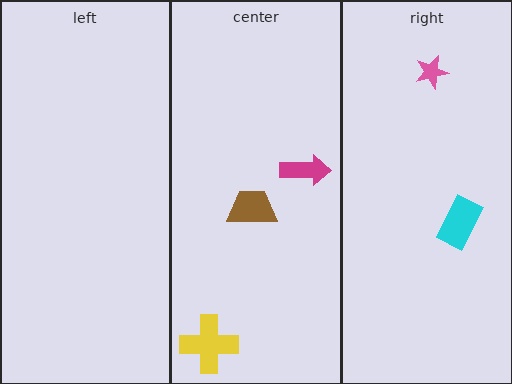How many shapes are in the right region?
2.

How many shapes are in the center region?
3.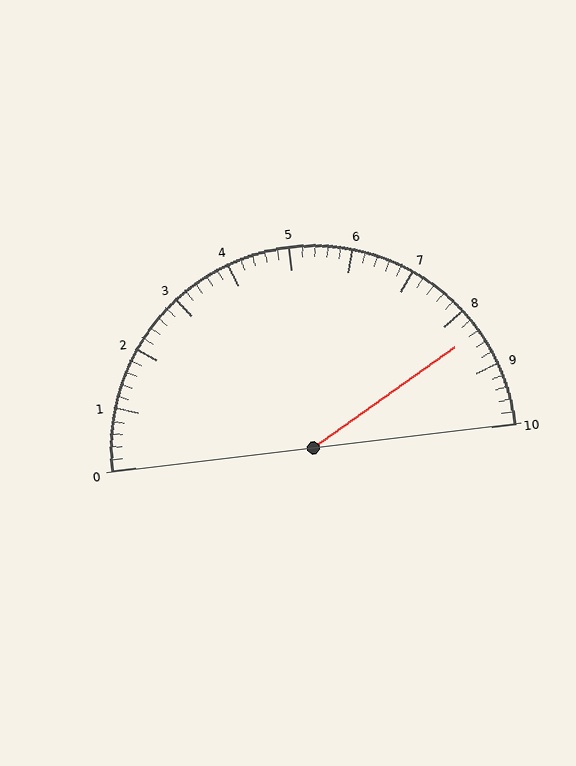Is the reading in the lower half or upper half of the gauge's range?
The reading is in the upper half of the range (0 to 10).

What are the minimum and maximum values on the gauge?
The gauge ranges from 0 to 10.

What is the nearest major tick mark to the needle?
The nearest major tick mark is 8.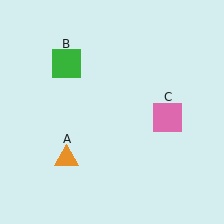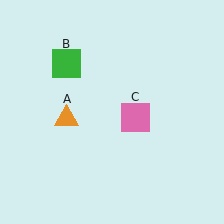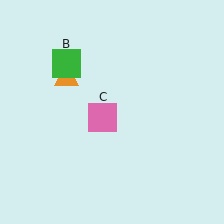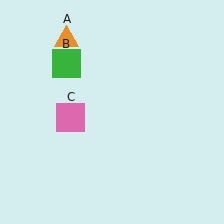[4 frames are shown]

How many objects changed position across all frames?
2 objects changed position: orange triangle (object A), pink square (object C).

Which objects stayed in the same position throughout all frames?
Green square (object B) remained stationary.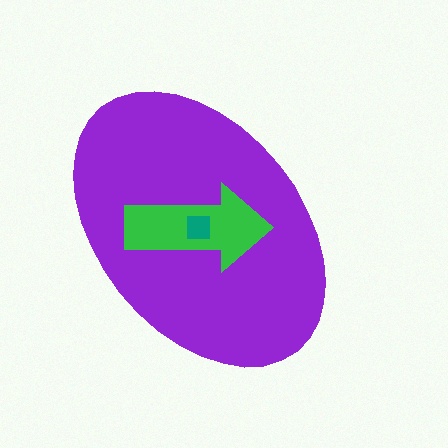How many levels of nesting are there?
3.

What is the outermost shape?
The purple ellipse.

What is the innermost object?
The teal square.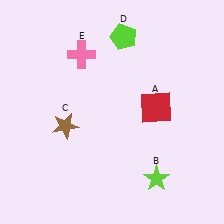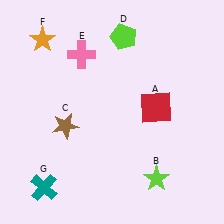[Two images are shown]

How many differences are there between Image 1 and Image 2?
There are 2 differences between the two images.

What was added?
An orange star (F), a teal cross (G) were added in Image 2.